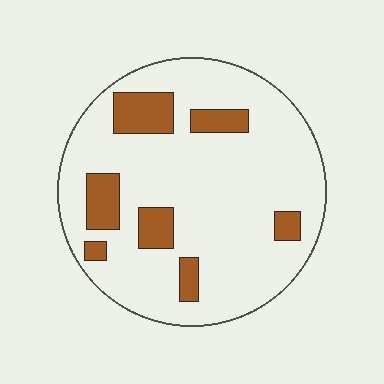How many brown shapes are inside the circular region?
7.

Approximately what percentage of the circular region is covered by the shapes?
Approximately 15%.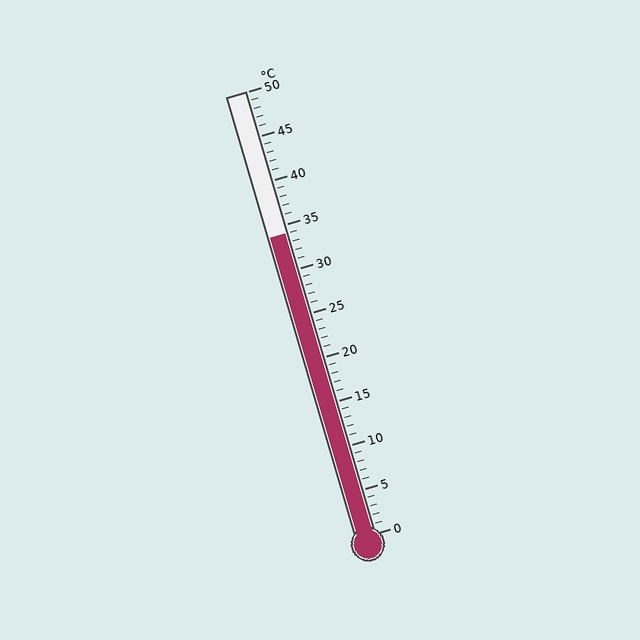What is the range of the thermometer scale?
The thermometer scale ranges from 0°C to 50°C.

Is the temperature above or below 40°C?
The temperature is below 40°C.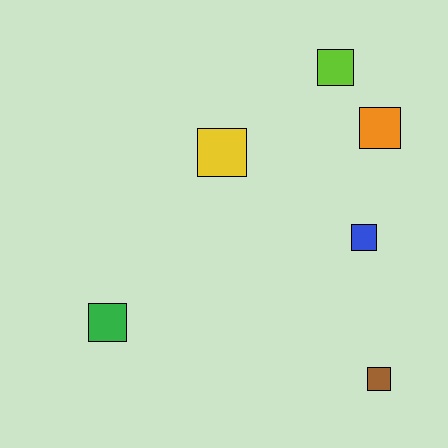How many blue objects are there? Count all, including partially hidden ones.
There is 1 blue object.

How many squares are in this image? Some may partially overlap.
There are 6 squares.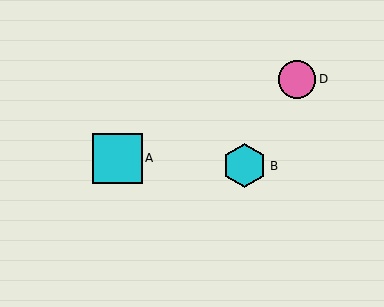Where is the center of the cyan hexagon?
The center of the cyan hexagon is at (245, 166).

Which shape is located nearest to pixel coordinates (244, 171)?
The cyan hexagon (labeled B) at (245, 166) is nearest to that location.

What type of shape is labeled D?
Shape D is a pink circle.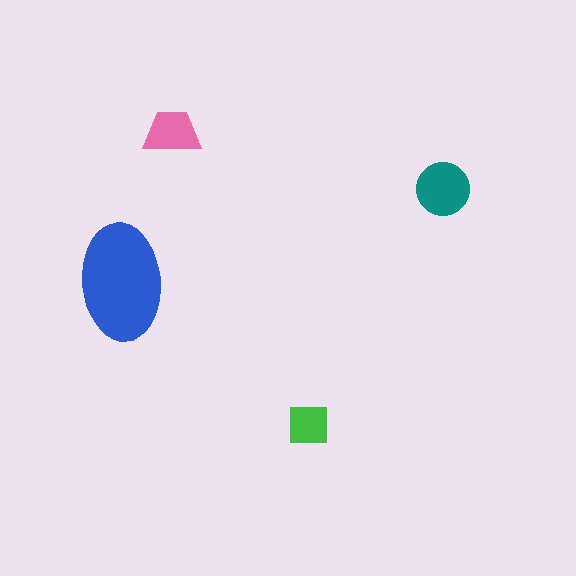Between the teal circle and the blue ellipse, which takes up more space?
The blue ellipse.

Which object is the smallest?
The green square.